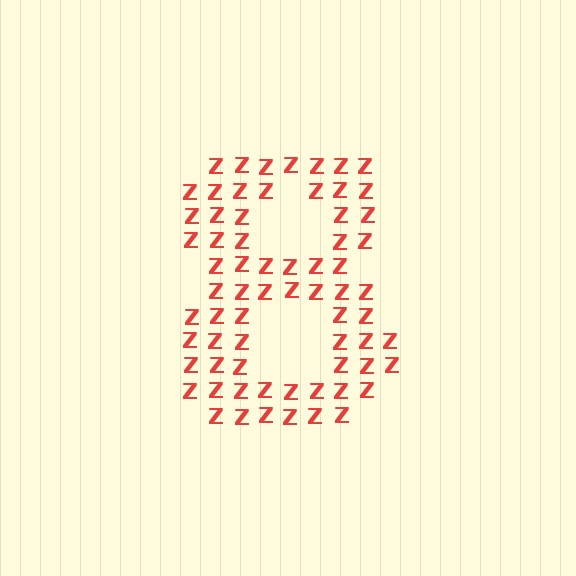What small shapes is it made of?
It is made of small letter Z's.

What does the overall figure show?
The overall figure shows the digit 8.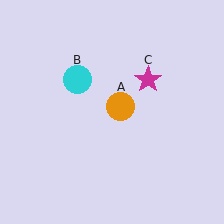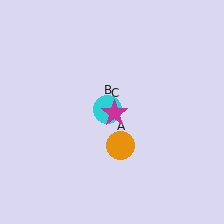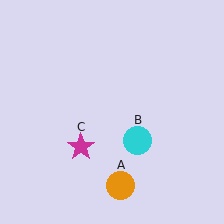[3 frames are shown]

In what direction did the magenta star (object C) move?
The magenta star (object C) moved down and to the left.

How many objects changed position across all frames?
3 objects changed position: orange circle (object A), cyan circle (object B), magenta star (object C).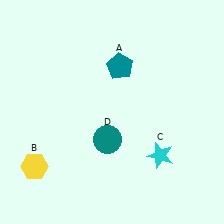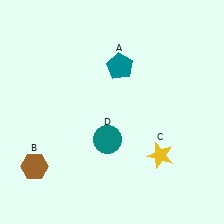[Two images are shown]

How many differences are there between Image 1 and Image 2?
There are 2 differences between the two images.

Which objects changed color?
B changed from yellow to brown. C changed from cyan to yellow.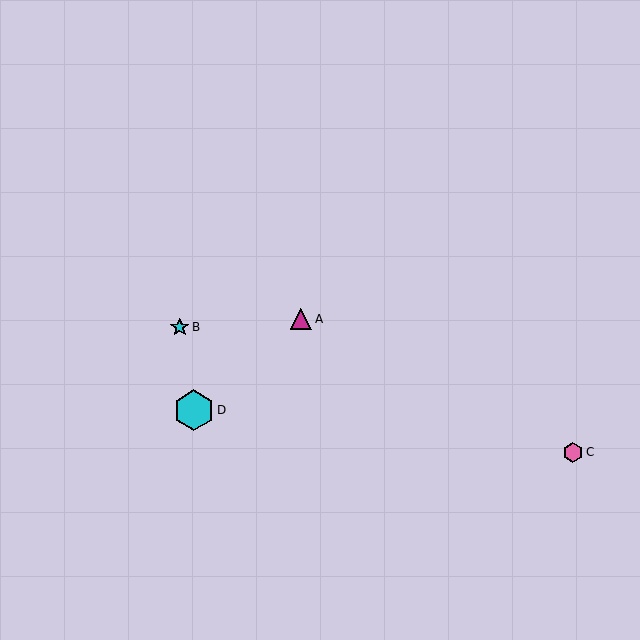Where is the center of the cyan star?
The center of the cyan star is at (180, 327).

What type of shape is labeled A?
Shape A is a magenta triangle.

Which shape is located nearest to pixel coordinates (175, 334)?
The cyan star (labeled B) at (180, 327) is nearest to that location.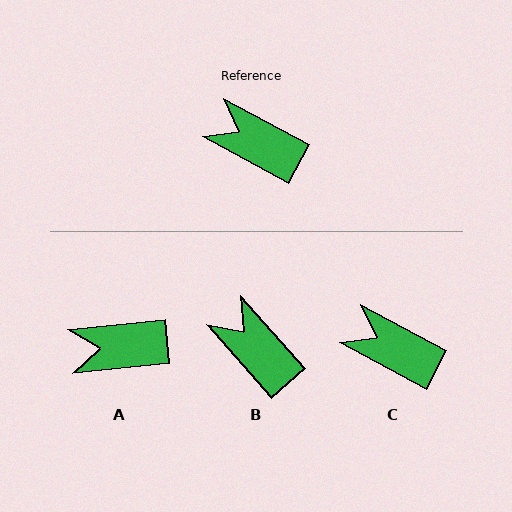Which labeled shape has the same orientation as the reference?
C.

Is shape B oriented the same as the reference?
No, it is off by about 20 degrees.